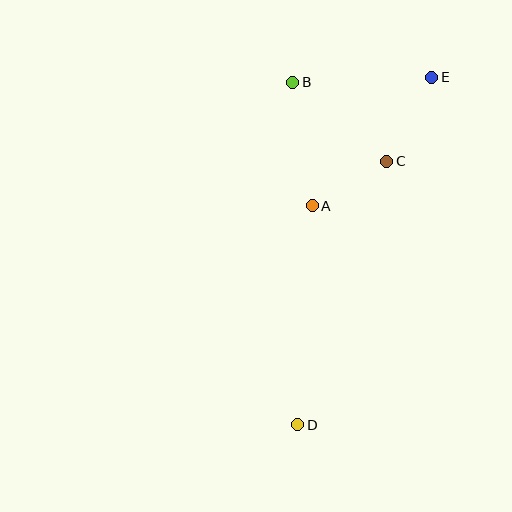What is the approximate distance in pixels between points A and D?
The distance between A and D is approximately 220 pixels.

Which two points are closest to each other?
Points A and C are closest to each other.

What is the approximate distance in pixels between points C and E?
The distance between C and E is approximately 95 pixels.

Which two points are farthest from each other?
Points D and E are farthest from each other.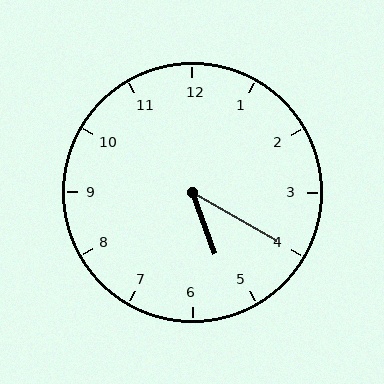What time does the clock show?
5:20.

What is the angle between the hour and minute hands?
Approximately 40 degrees.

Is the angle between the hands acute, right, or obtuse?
It is acute.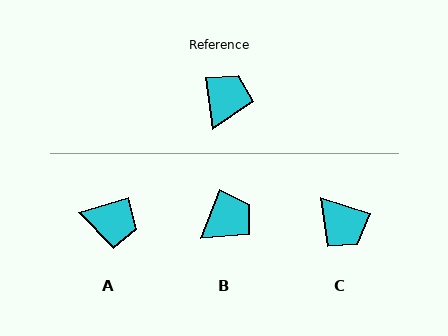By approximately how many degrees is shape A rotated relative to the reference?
Approximately 80 degrees clockwise.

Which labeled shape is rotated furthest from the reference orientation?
C, about 116 degrees away.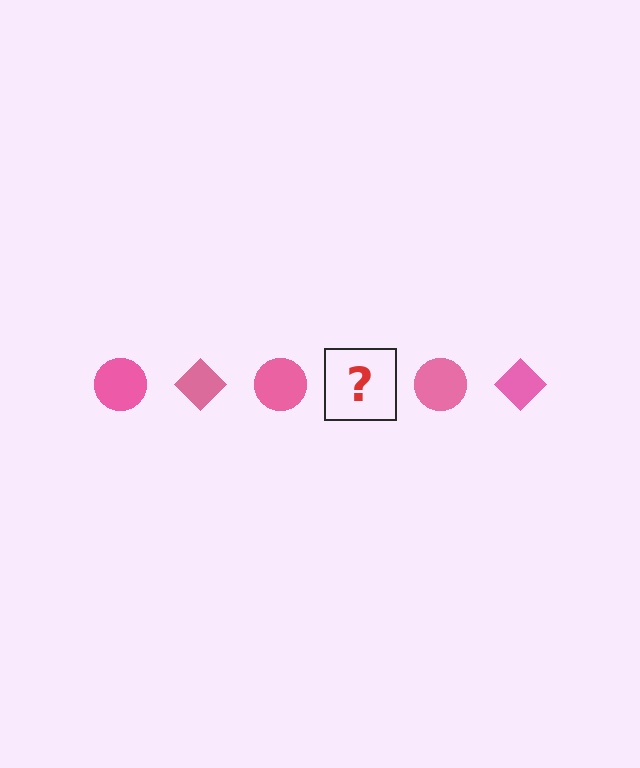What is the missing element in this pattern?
The missing element is a pink diamond.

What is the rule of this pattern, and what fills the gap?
The rule is that the pattern cycles through circle, diamond shapes in pink. The gap should be filled with a pink diamond.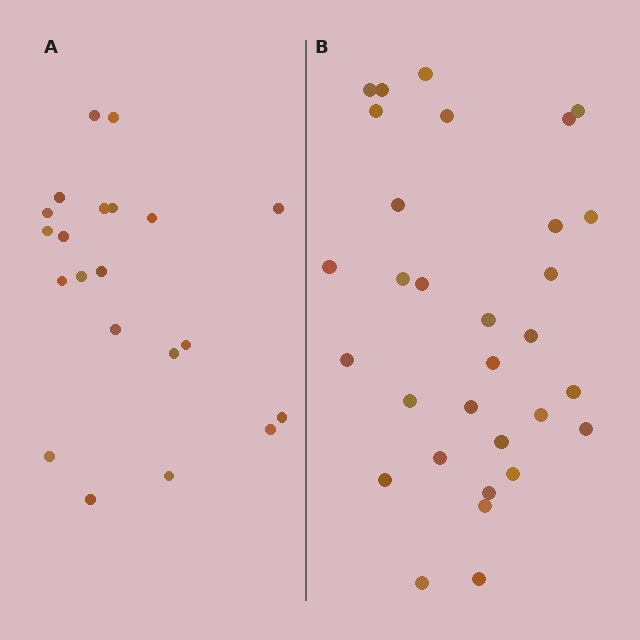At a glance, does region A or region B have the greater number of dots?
Region B (the right region) has more dots.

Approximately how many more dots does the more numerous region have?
Region B has roughly 10 or so more dots than region A.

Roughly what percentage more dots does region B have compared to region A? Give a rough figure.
About 50% more.